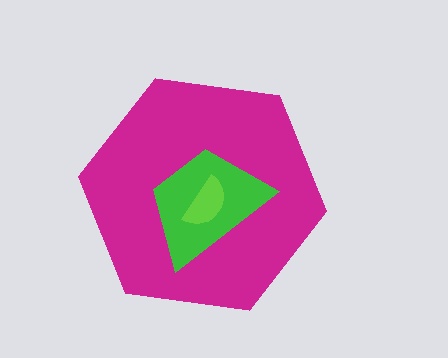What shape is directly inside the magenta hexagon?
The green trapezoid.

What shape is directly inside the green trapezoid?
The lime semicircle.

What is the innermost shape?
The lime semicircle.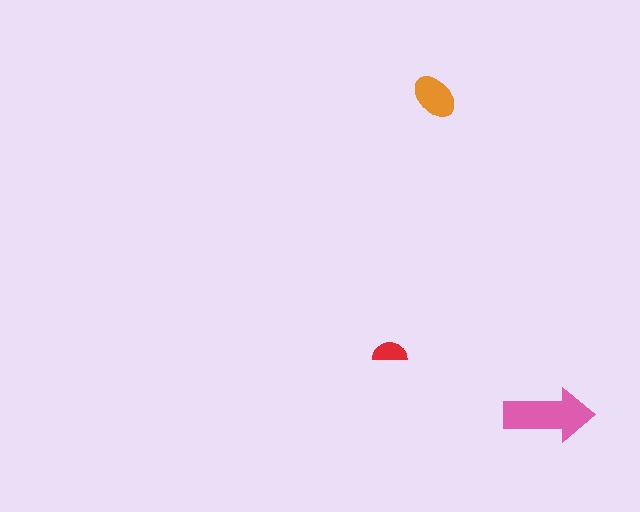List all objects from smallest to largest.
The red semicircle, the orange ellipse, the pink arrow.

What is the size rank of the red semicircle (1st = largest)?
3rd.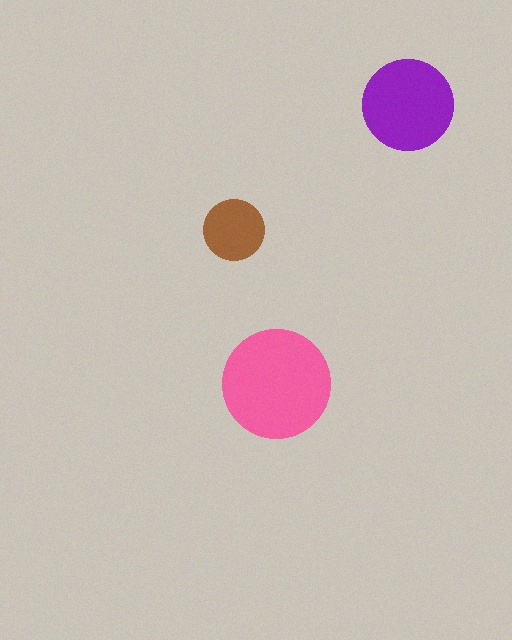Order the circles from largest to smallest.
the pink one, the purple one, the brown one.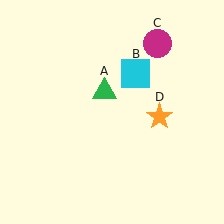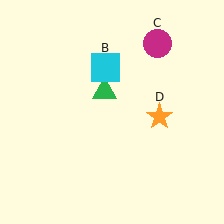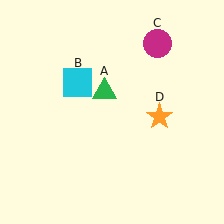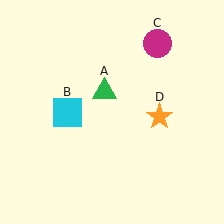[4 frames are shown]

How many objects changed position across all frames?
1 object changed position: cyan square (object B).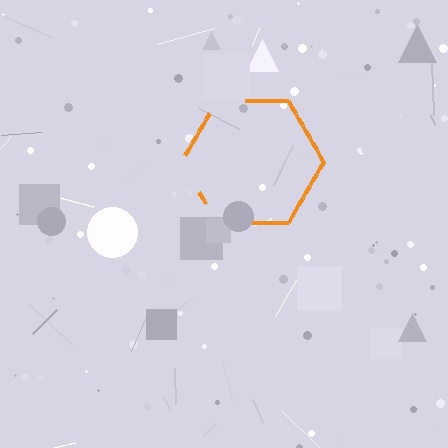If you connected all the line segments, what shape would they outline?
They would outline a hexagon.